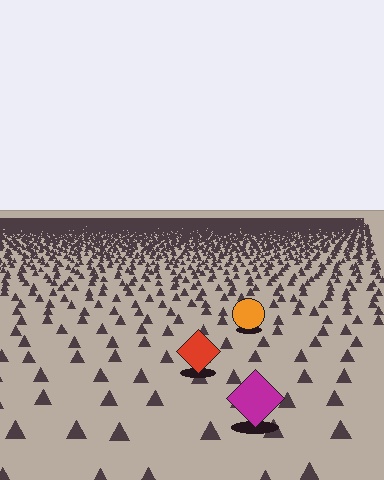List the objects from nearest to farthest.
From nearest to farthest: the magenta diamond, the red diamond, the orange circle.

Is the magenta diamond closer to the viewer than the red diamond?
Yes. The magenta diamond is closer — you can tell from the texture gradient: the ground texture is coarser near it.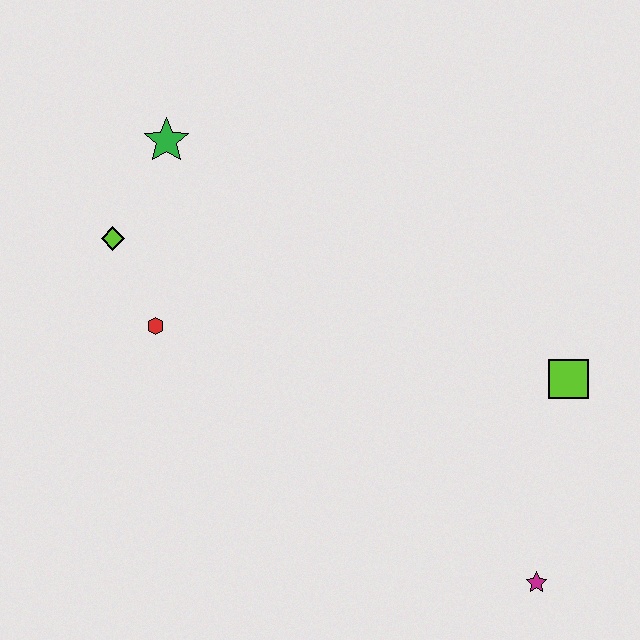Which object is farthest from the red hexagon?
The magenta star is farthest from the red hexagon.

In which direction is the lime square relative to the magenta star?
The lime square is above the magenta star.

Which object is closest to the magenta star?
The lime square is closest to the magenta star.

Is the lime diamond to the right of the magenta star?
No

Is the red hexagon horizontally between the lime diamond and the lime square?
Yes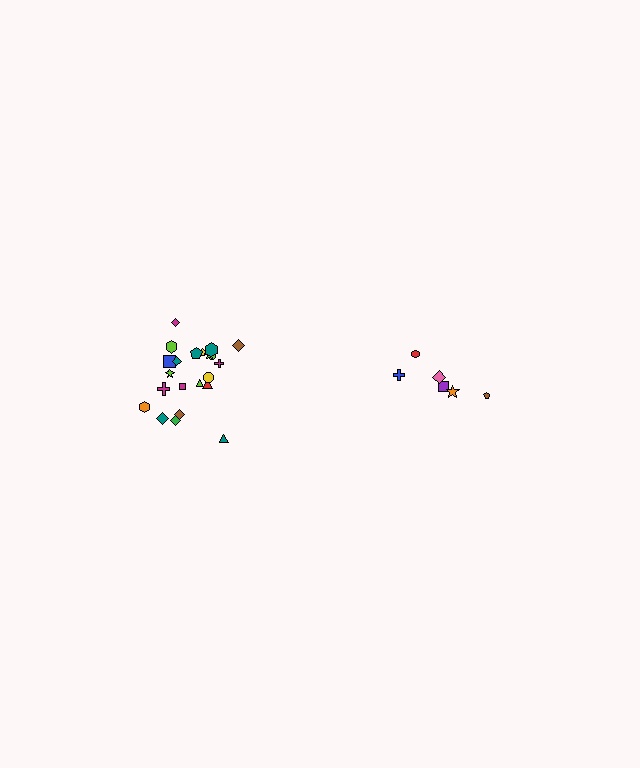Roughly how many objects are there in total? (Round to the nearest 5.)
Roughly 30 objects in total.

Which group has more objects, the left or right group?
The left group.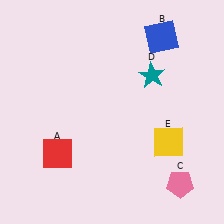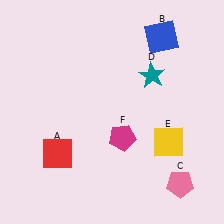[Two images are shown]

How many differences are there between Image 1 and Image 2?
There is 1 difference between the two images.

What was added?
A magenta pentagon (F) was added in Image 2.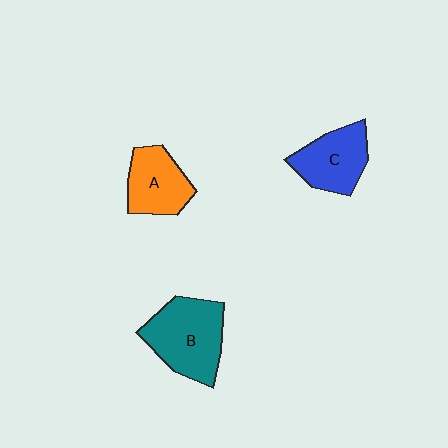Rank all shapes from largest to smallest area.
From largest to smallest: B (teal), C (blue), A (orange).